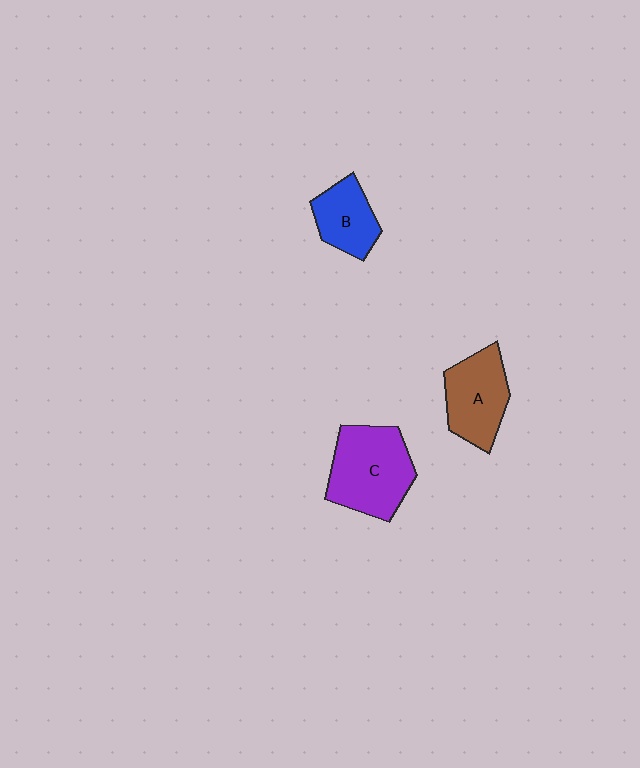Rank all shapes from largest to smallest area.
From largest to smallest: C (purple), A (brown), B (blue).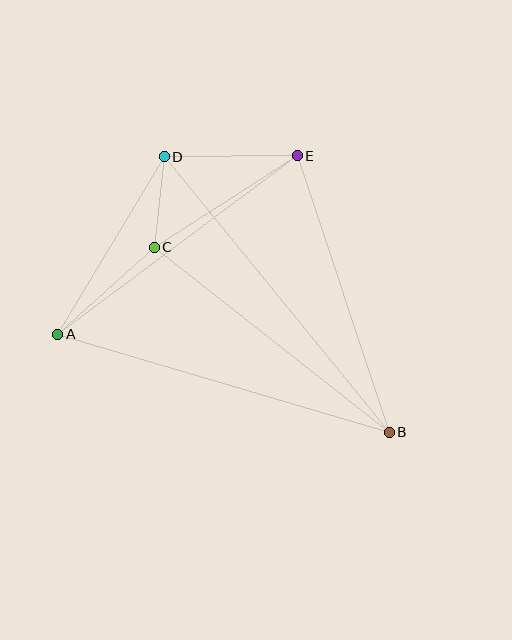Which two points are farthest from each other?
Points B and D are farthest from each other.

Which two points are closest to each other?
Points C and D are closest to each other.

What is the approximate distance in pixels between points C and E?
The distance between C and E is approximately 170 pixels.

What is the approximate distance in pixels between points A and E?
The distance between A and E is approximately 298 pixels.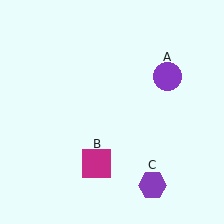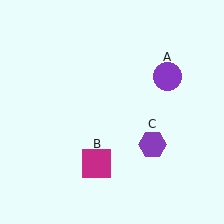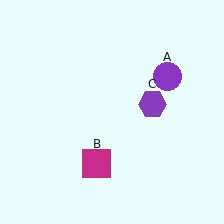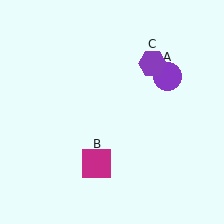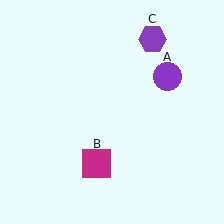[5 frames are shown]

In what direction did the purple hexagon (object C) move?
The purple hexagon (object C) moved up.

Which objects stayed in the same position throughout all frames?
Purple circle (object A) and magenta square (object B) remained stationary.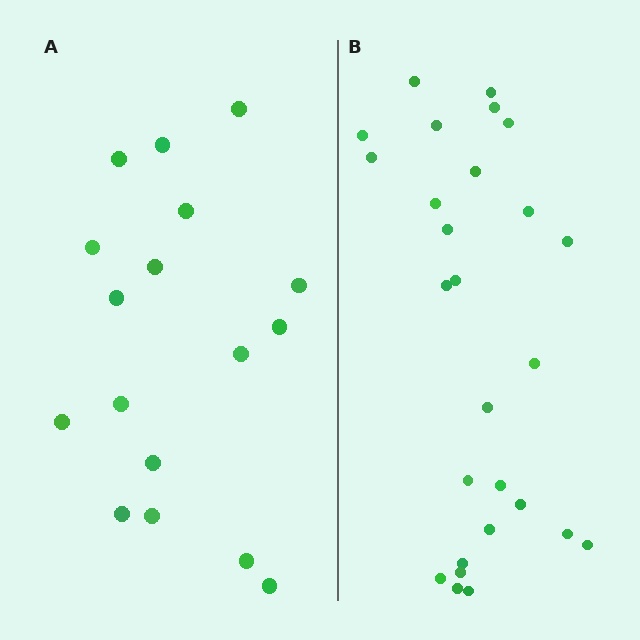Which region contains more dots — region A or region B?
Region B (the right region) has more dots.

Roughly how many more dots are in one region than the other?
Region B has roughly 10 or so more dots than region A.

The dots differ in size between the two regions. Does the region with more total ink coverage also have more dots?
No. Region A has more total ink coverage because its dots are larger, but region B actually contains more individual dots. Total area can be misleading — the number of items is what matters here.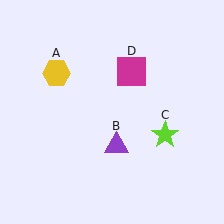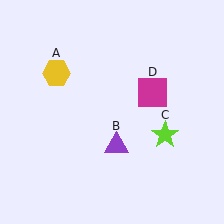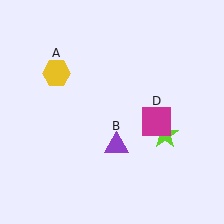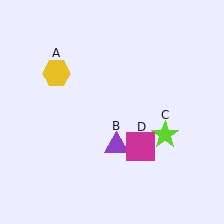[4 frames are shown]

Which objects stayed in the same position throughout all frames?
Yellow hexagon (object A) and purple triangle (object B) and lime star (object C) remained stationary.